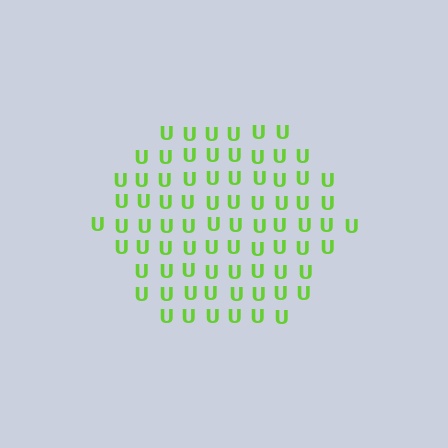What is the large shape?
The large shape is a hexagon.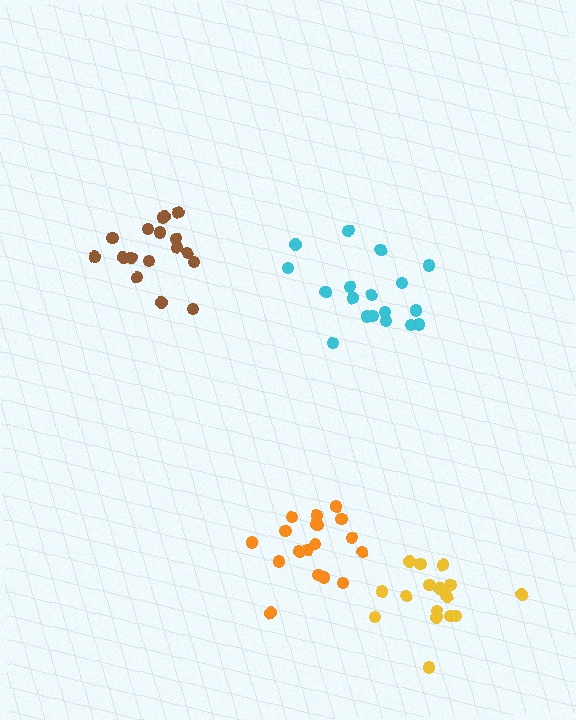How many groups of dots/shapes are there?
There are 4 groups.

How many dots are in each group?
Group 1: 17 dots, Group 2: 17 dots, Group 3: 18 dots, Group 4: 18 dots (70 total).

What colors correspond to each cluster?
The clusters are colored: brown, yellow, cyan, orange.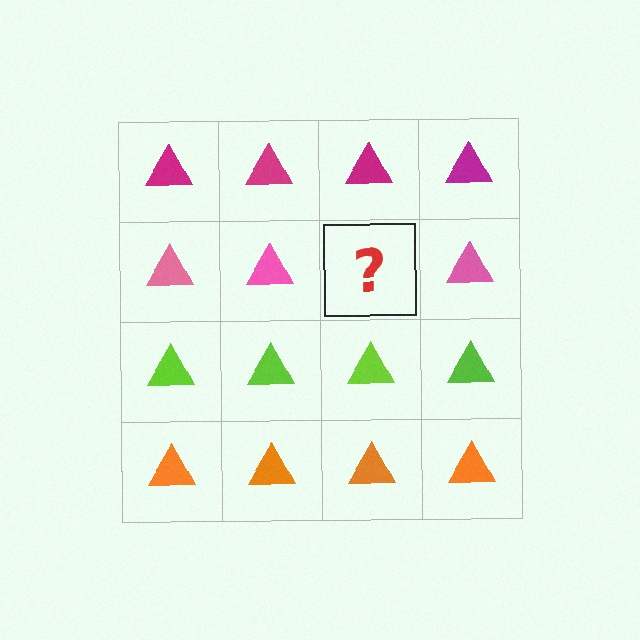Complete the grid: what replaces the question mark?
The question mark should be replaced with a pink triangle.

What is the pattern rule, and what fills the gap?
The rule is that each row has a consistent color. The gap should be filled with a pink triangle.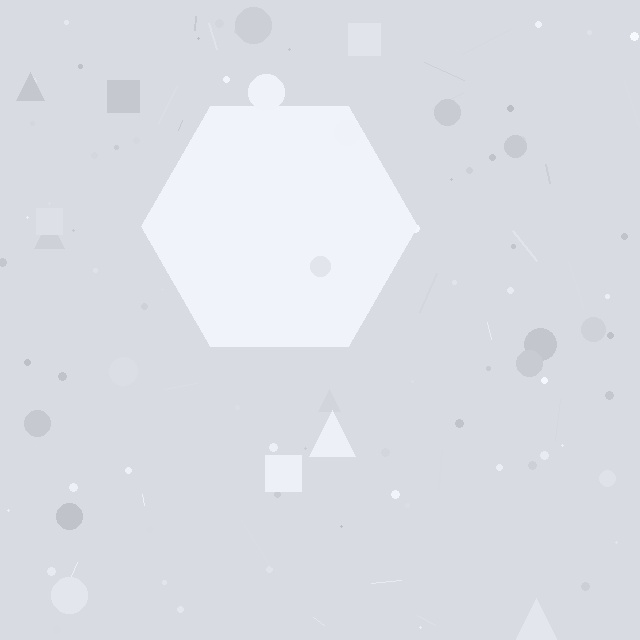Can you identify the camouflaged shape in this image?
The camouflaged shape is a hexagon.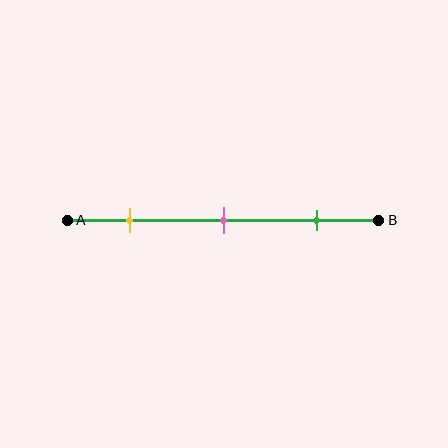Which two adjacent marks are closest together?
The yellow and pink marks are the closest adjacent pair.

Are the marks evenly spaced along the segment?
Yes, the marks are approximately evenly spaced.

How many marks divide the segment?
There are 3 marks dividing the segment.